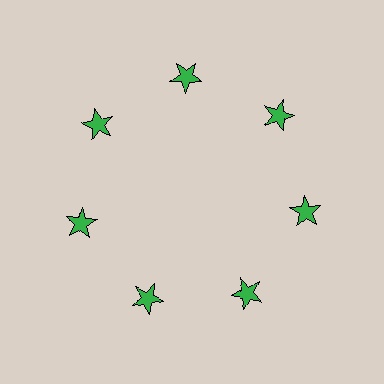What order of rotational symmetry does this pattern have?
This pattern has 7-fold rotational symmetry.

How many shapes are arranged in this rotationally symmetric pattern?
There are 7 shapes, arranged in 7 groups of 1.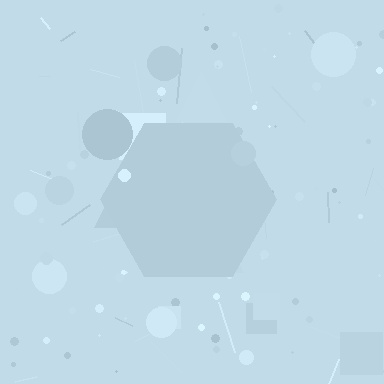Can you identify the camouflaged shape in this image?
The camouflaged shape is a hexagon.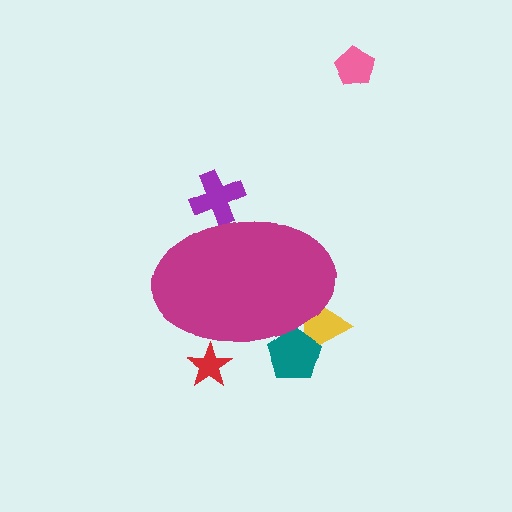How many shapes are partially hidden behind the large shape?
4 shapes are partially hidden.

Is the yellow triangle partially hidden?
Yes, the yellow triangle is partially hidden behind the magenta ellipse.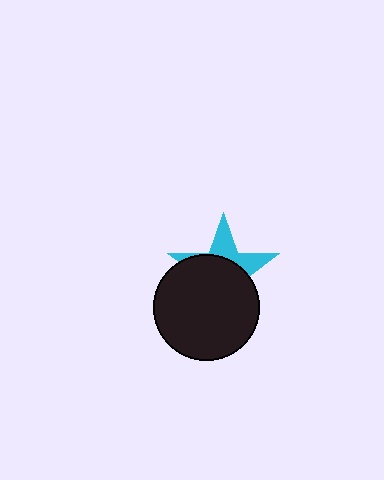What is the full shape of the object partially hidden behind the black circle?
The partially hidden object is a cyan star.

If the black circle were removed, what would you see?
You would see the complete cyan star.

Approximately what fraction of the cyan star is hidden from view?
Roughly 66% of the cyan star is hidden behind the black circle.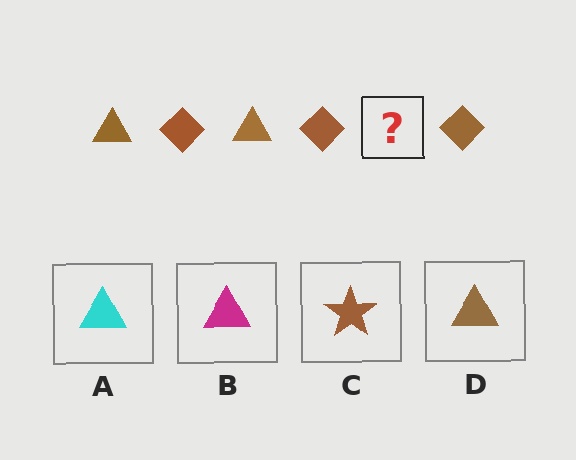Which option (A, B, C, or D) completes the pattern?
D.